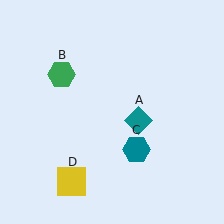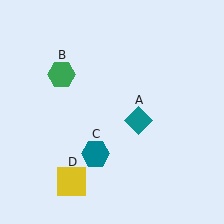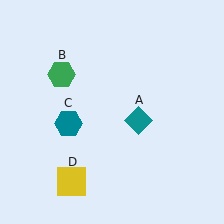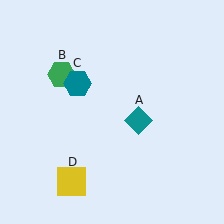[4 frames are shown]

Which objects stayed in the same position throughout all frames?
Teal diamond (object A) and green hexagon (object B) and yellow square (object D) remained stationary.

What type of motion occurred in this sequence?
The teal hexagon (object C) rotated clockwise around the center of the scene.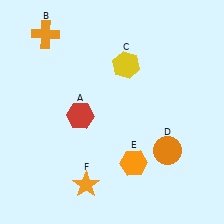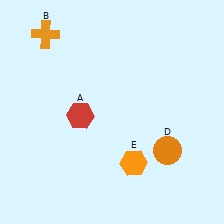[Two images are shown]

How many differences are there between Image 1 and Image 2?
There are 2 differences between the two images.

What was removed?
The yellow hexagon (C), the orange star (F) were removed in Image 2.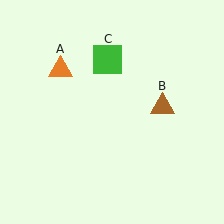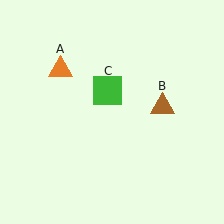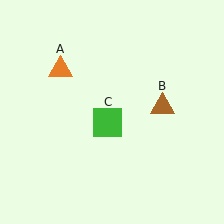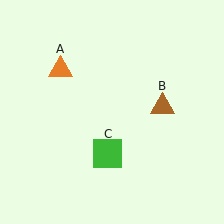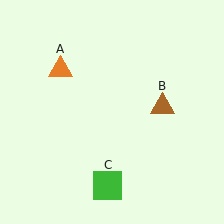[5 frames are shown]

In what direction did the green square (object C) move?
The green square (object C) moved down.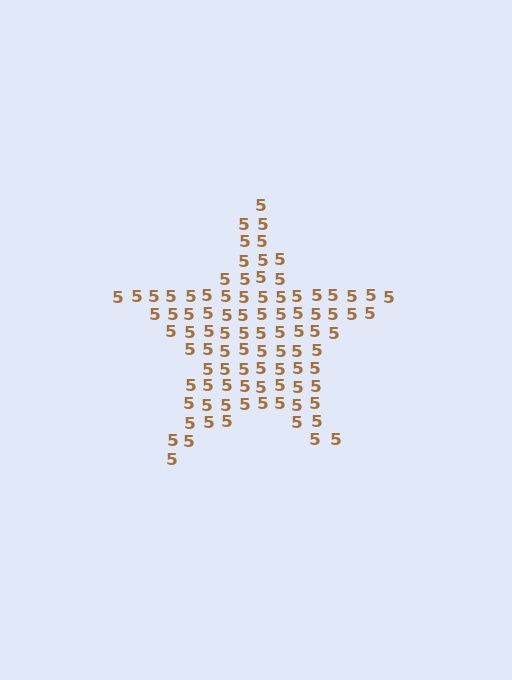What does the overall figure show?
The overall figure shows a star.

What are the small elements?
The small elements are digit 5's.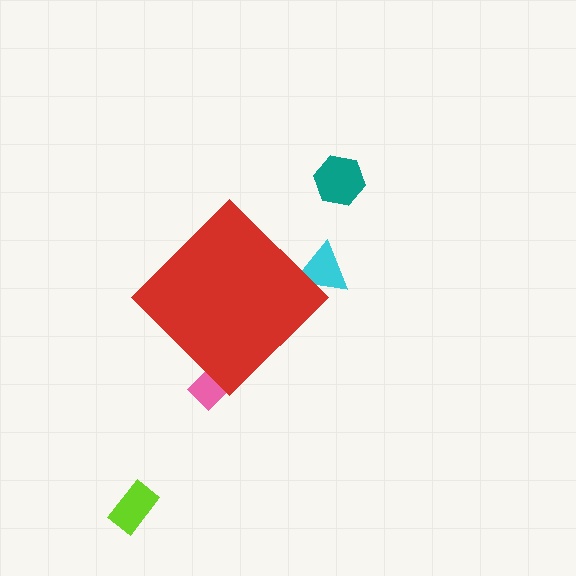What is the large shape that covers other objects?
A red diamond.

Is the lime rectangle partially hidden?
No, the lime rectangle is fully visible.